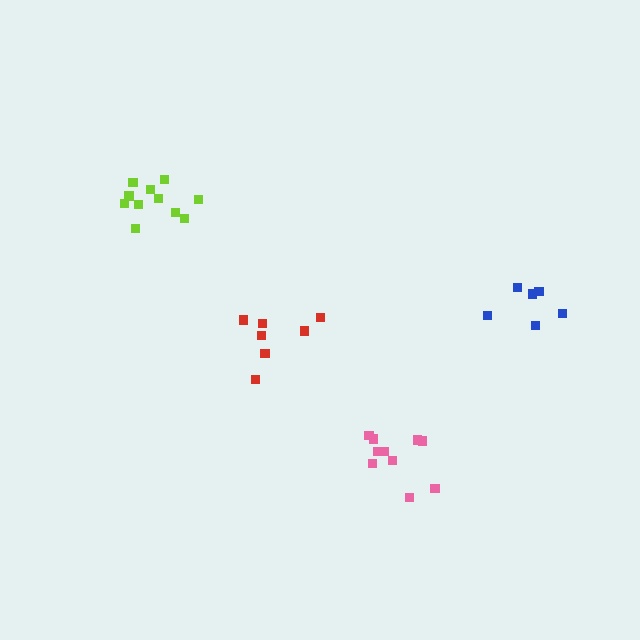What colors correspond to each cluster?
The clusters are colored: pink, blue, lime, red.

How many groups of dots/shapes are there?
There are 4 groups.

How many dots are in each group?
Group 1: 10 dots, Group 2: 6 dots, Group 3: 11 dots, Group 4: 7 dots (34 total).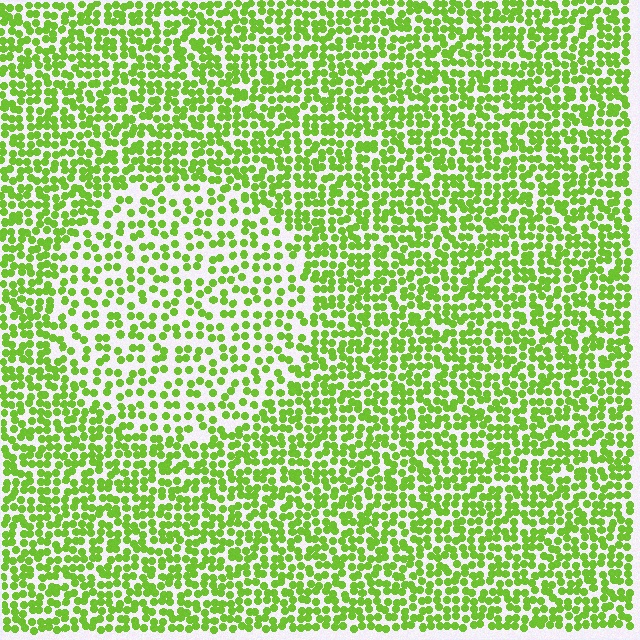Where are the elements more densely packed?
The elements are more densely packed outside the circle boundary.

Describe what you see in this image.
The image contains small lime elements arranged at two different densities. A circle-shaped region is visible where the elements are less densely packed than the surrounding area.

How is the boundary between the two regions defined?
The boundary is defined by a change in element density (approximately 1.7x ratio). All elements are the same color, size, and shape.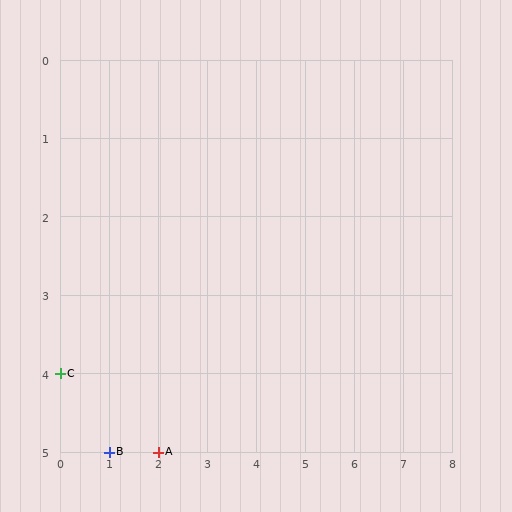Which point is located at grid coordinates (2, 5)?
Point A is at (2, 5).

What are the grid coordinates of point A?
Point A is at grid coordinates (2, 5).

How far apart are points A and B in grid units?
Points A and B are 1 column apart.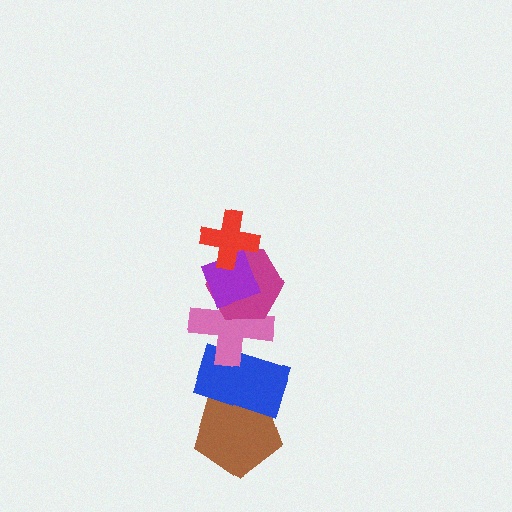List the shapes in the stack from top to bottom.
From top to bottom: the red cross, the purple diamond, the magenta hexagon, the pink cross, the blue rectangle, the brown pentagon.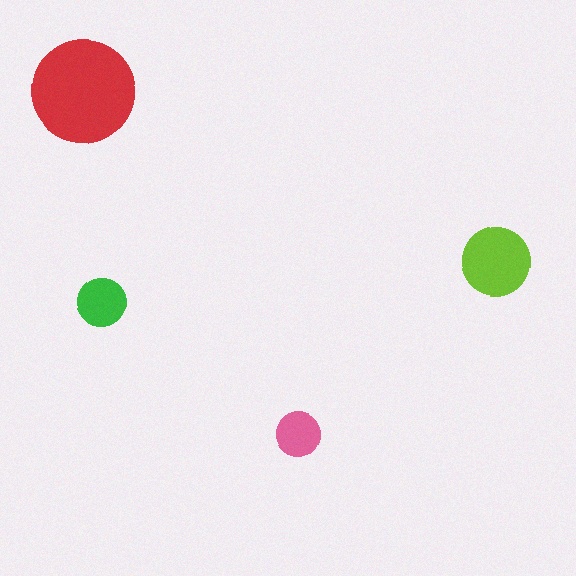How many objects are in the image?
There are 4 objects in the image.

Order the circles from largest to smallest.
the red one, the lime one, the green one, the pink one.